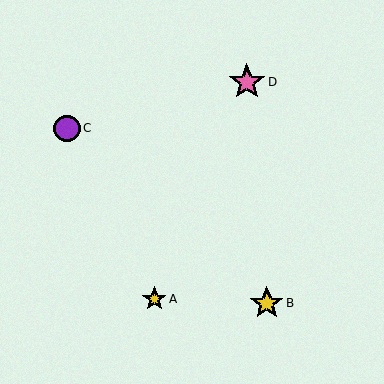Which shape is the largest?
The pink star (labeled D) is the largest.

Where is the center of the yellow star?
The center of the yellow star is at (267, 303).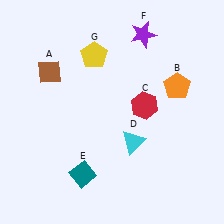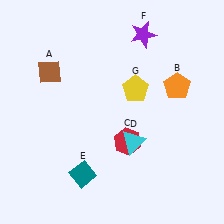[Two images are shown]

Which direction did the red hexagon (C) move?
The red hexagon (C) moved down.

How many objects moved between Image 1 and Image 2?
2 objects moved between the two images.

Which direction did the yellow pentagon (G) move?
The yellow pentagon (G) moved right.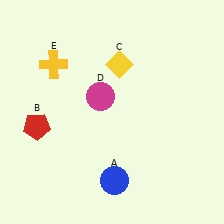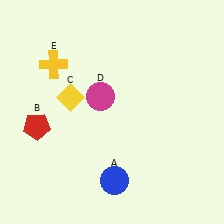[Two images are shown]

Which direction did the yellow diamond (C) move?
The yellow diamond (C) moved left.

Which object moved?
The yellow diamond (C) moved left.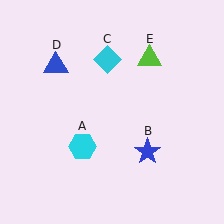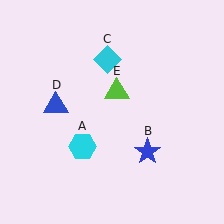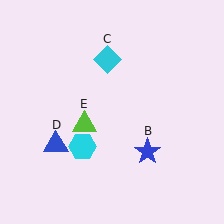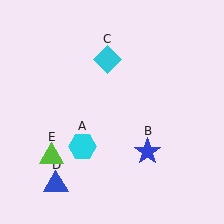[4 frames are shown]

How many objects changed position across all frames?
2 objects changed position: blue triangle (object D), lime triangle (object E).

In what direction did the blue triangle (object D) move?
The blue triangle (object D) moved down.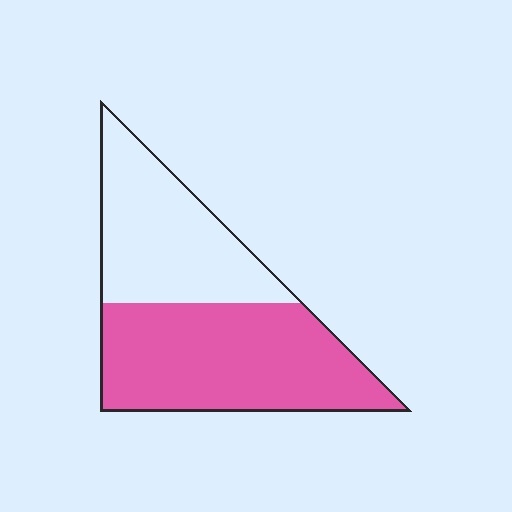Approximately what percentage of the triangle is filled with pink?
Approximately 60%.